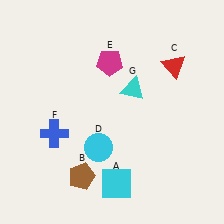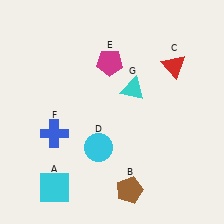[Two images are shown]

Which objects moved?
The objects that moved are: the cyan square (A), the brown pentagon (B).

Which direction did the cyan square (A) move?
The cyan square (A) moved left.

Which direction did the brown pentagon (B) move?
The brown pentagon (B) moved right.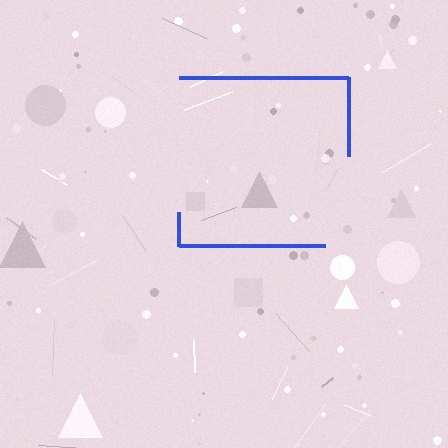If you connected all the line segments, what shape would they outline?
They would outline a square.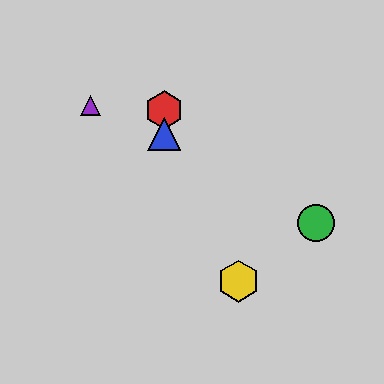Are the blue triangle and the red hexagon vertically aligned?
Yes, both are at x≈164.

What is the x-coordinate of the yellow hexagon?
The yellow hexagon is at x≈238.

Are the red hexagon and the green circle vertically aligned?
No, the red hexagon is at x≈164 and the green circle is at x≈316.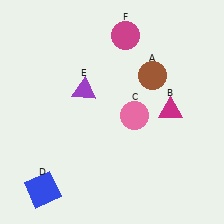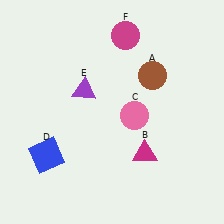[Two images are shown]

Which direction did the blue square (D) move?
The blue square (D) moved up.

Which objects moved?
The objects that moved are: the magenta triangle (B), the blue square (D).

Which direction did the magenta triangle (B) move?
The magenta triangle (B) moved down.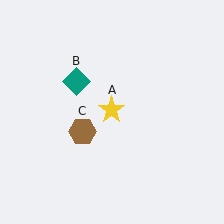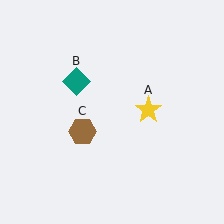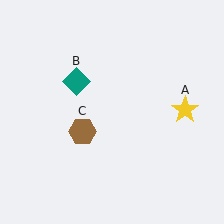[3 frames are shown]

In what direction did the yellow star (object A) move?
The yellow star (object A) moved right.